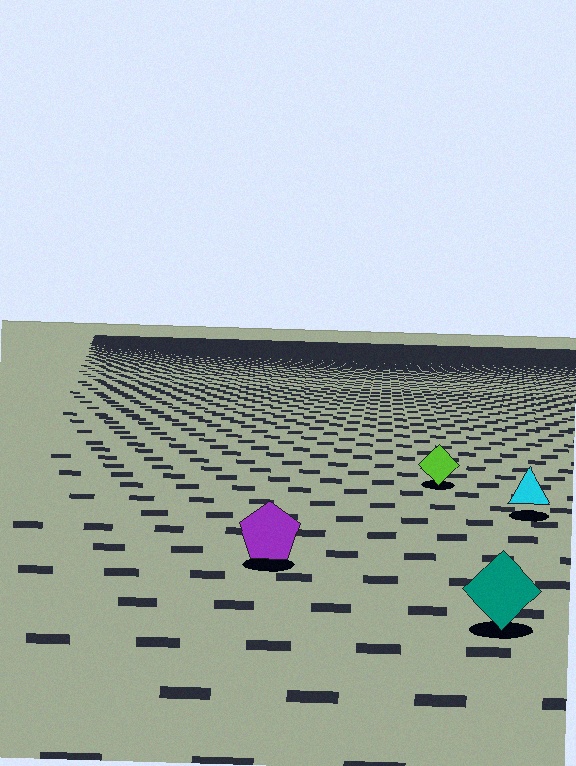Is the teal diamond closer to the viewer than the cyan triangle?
Yes. The teal diamond is closer — you can tell from the texture gradient: the ground texture is coarser near it.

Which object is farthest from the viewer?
The lime diamond is farthest from the viewer. It appears smaller and the ground texture around it is denser.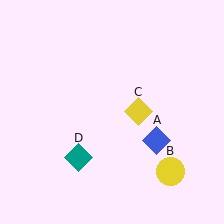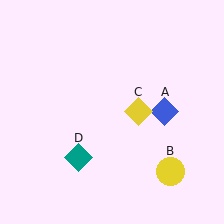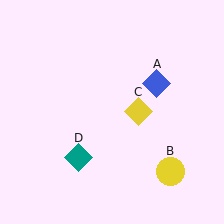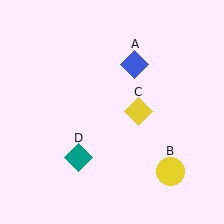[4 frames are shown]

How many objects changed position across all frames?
1 object changed position: blue diamond (object A).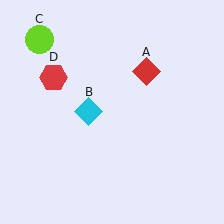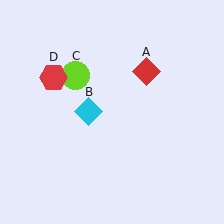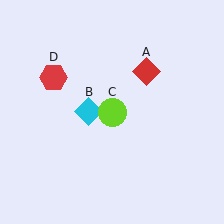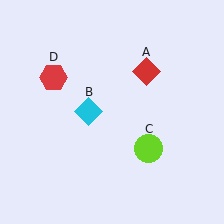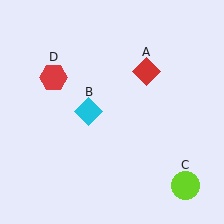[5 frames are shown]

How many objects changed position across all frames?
1 object changed position: lime circle (object C).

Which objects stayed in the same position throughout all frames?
Red diamond (object A) and cyan diamond (object B) and red hexagon (object D) remained stationary.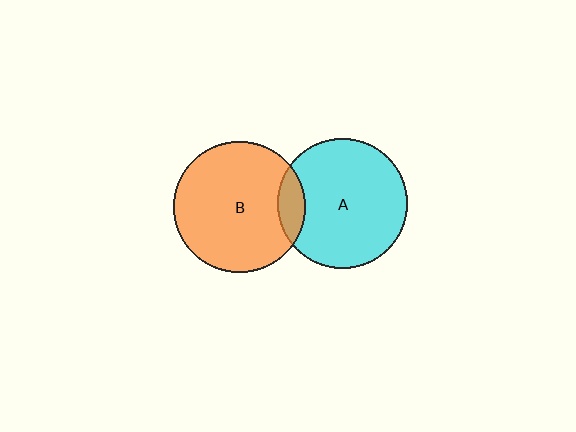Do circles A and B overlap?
Yes.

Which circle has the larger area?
Circle B (orange).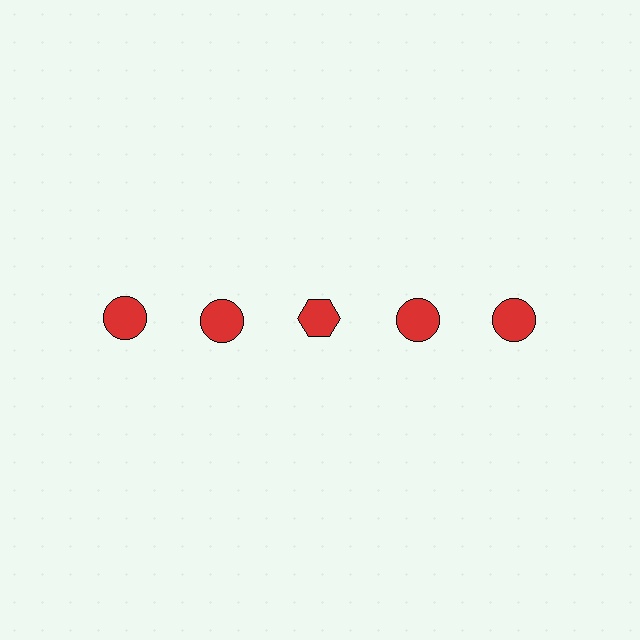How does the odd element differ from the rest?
It has a different shape: hexagon instead of circle.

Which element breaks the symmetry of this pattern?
The red hexagon in the top row, center column breaks the symmetry. All other shapes are red circles.